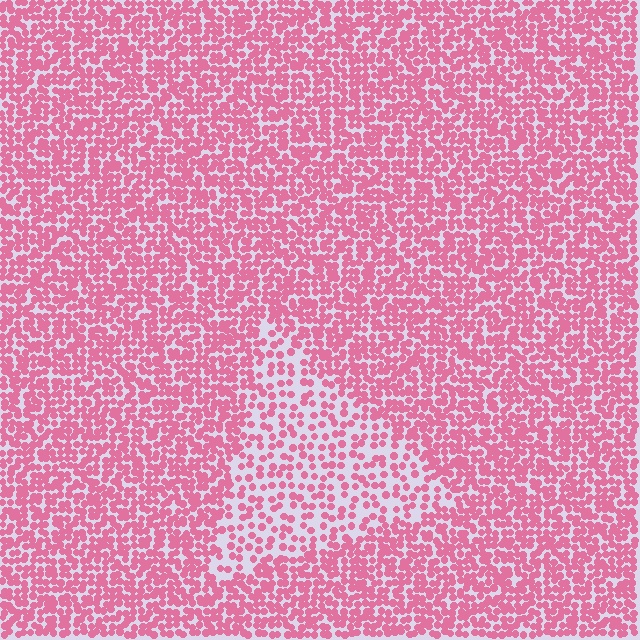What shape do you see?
I see a triangle.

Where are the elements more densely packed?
The elements are more densely packed outside the triangle boundary.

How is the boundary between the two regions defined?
The boundary is defined by a change in element density (approximately 2.0x ratio). All elements are the same color, size, and shape.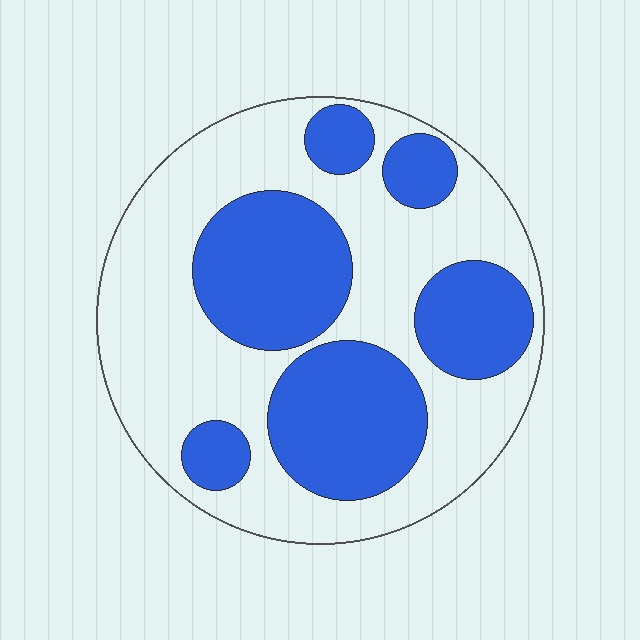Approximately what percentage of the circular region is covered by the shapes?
Approximately 40%.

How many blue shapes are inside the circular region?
6.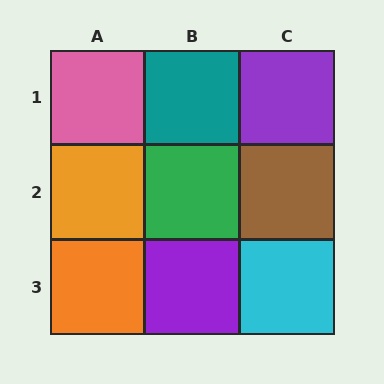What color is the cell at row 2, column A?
Orange.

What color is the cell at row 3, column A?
Orange.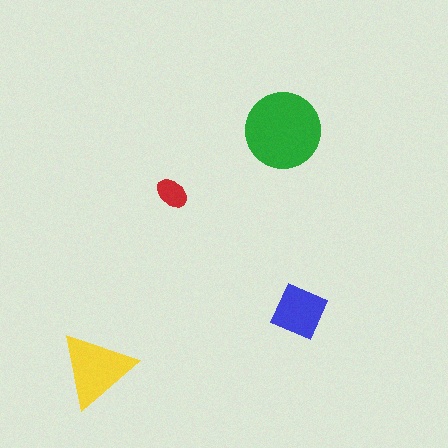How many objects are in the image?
There are 4 objects in the image.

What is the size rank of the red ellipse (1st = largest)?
4th.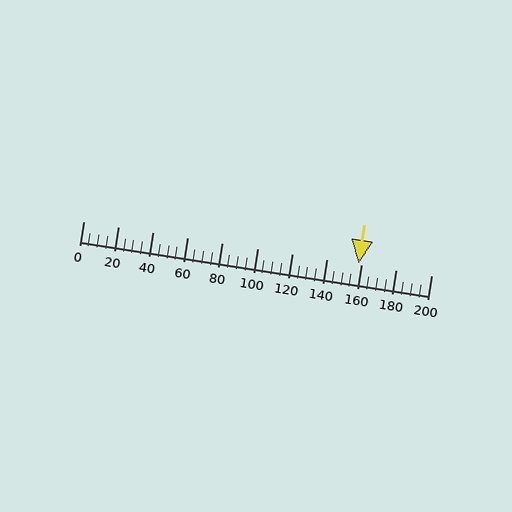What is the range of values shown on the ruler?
The ruler shows values from 0 to 200.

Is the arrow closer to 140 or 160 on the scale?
The arrow is closer to 160.